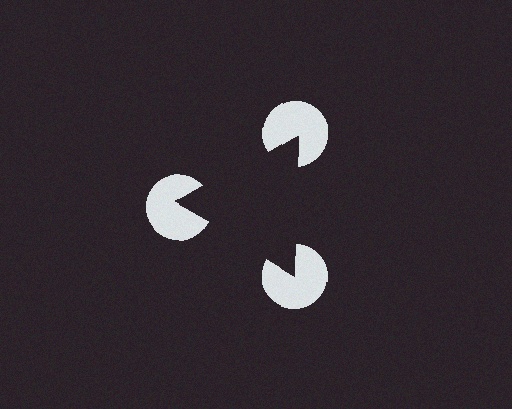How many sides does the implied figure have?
3 sides.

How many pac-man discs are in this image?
There are 3 — one at each vertex of the illusory triangle.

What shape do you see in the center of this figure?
An illusory triangle — its edges are inferred from the aligned wedge cuts in the pac-man discs, not physically drawn.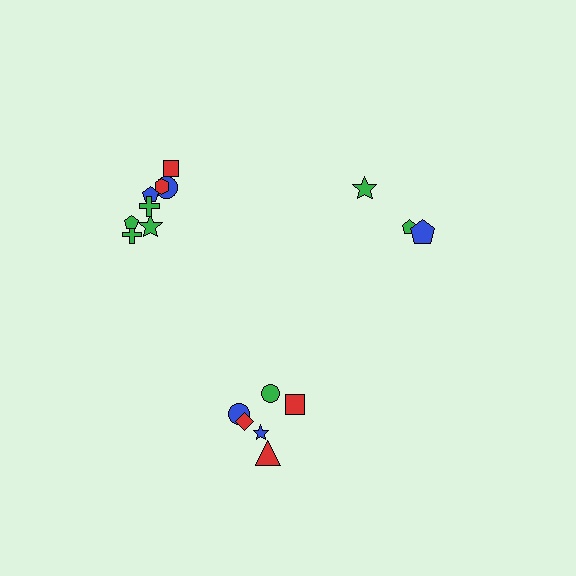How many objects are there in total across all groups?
There are 17 objects.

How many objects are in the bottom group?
There are 6 objects.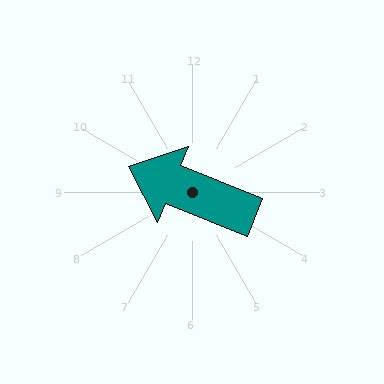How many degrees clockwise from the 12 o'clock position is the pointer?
Approximately 292 degrees.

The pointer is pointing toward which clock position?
Roughly 10 o'clock.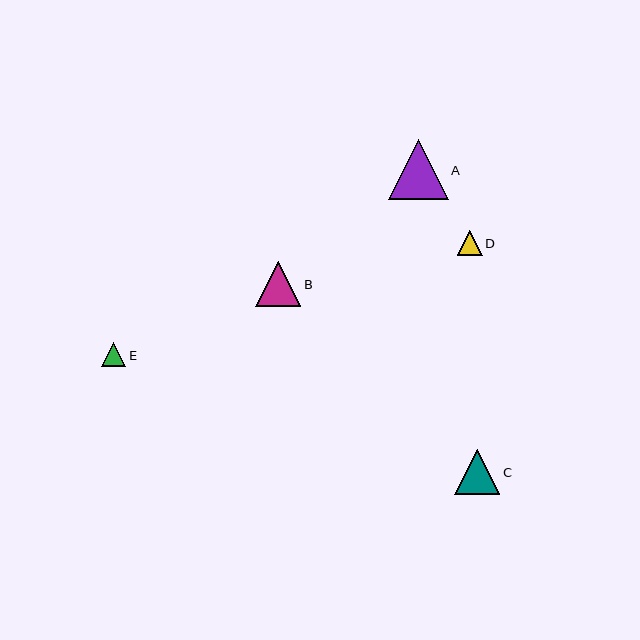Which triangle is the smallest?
Triangle D is the smallest with a size of approximately 24 pixels.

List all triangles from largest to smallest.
From largest to smallest: A, B, C, E, D.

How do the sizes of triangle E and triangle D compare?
Triangle E and triangle D are approximately the same size.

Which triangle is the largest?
Triangle A is the largest with a size of approximately 60 pixels.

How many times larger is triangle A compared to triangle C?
Triangle A is approximately 1.3 times the size of triangle C.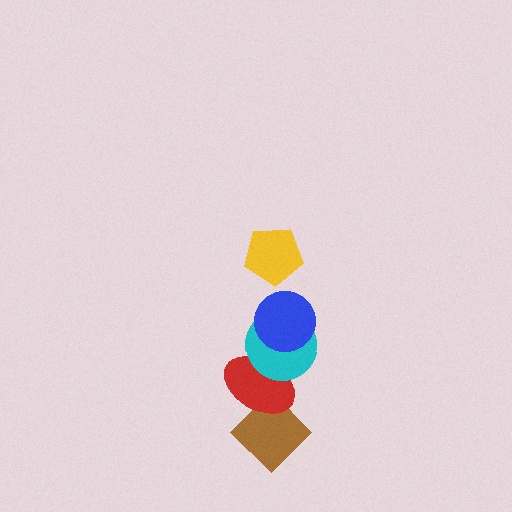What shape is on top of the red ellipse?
The cyan circle is on top of the red ellipse.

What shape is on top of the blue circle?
The yellow pentagon is on top of the blue circle.